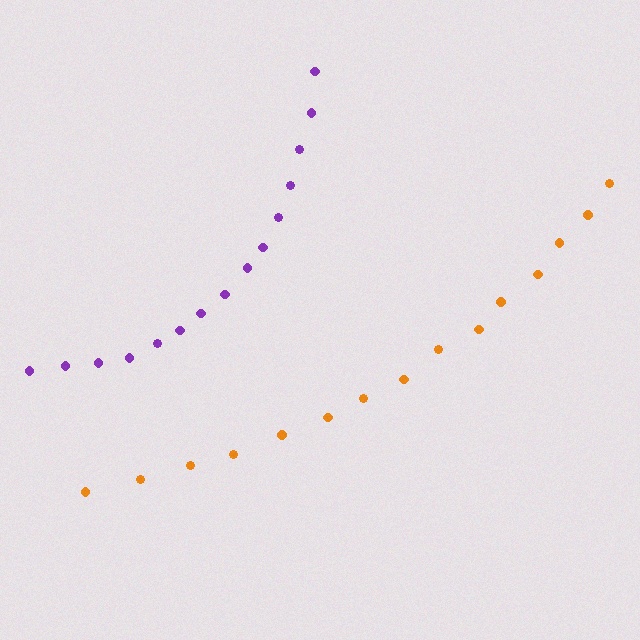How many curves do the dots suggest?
There are 2 distinct paths.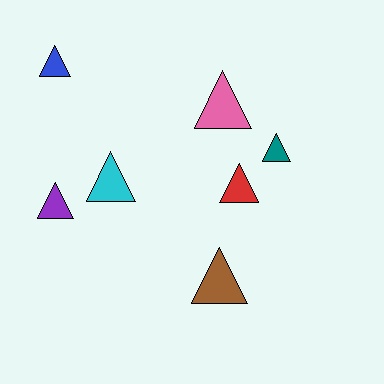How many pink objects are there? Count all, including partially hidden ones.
There is 1 pink object.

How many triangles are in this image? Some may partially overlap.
There are 7 triangles.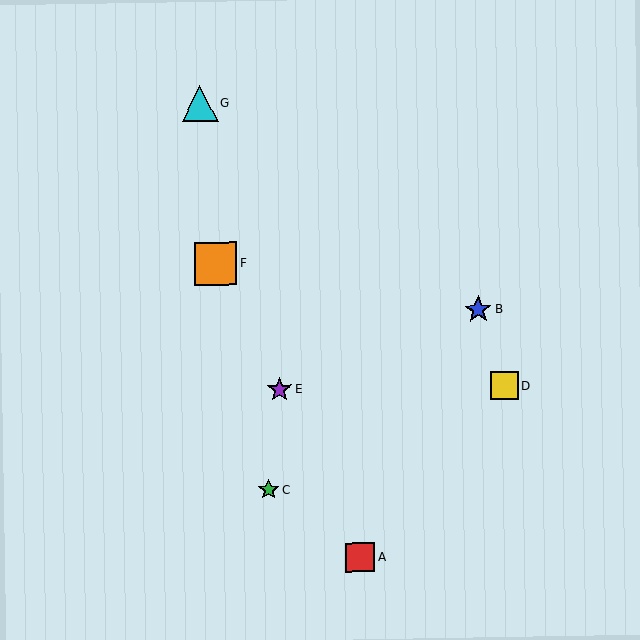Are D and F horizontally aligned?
No, D is at y≈386 and F is at y≈264.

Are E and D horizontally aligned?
Yes, both are at y≈389.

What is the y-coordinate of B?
Object B is at y≈310.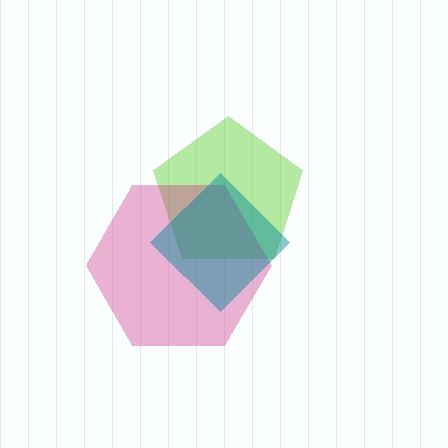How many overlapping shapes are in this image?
There are 3 overlapping shapes in the image.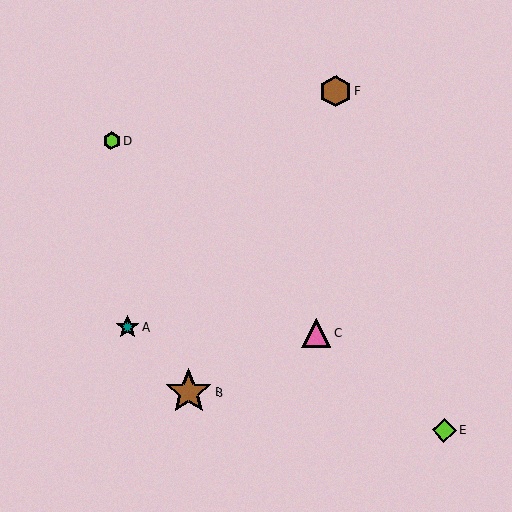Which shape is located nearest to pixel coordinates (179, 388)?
The brown star (labeled B) at (189, 392) is nearest to that location.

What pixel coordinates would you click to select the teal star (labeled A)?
Click at (128, 327) to select the teal star A.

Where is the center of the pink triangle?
The center of the pink triangle is at (316, 333).